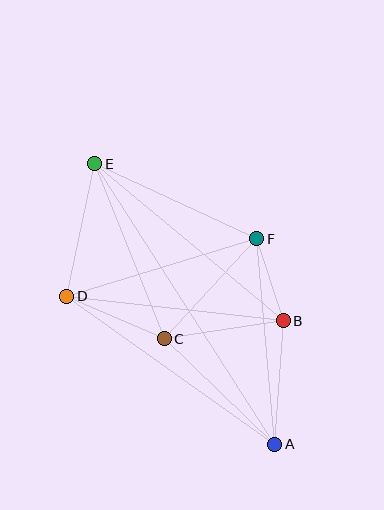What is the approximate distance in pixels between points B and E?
The distance between B and E is approximately 246 pixels.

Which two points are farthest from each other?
Points A and E are farthest from each other.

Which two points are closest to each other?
Points B and F are closest to each other.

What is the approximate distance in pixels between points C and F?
The distance between C and F is approximately 136 pixels.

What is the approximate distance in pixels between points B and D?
The distance between B and D is approximately 218 pixels.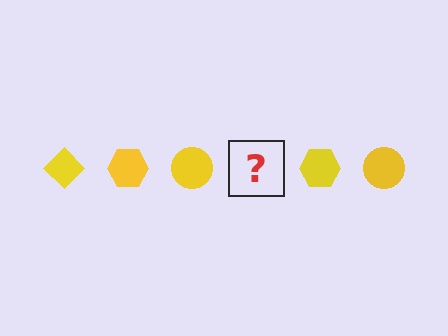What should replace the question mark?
The question mark should be replaced with a yellow diamond.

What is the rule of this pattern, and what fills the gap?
The rule is that the pattern cycles through diamond, hexagon, circle shapes in yellow. The gap should be filled with a yellow diamond.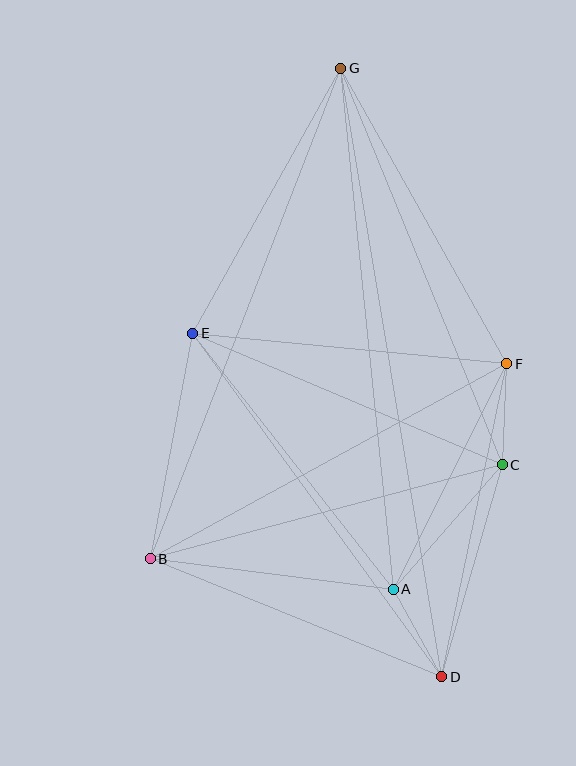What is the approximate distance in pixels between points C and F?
The distance between C and F is approximately 101 pixels.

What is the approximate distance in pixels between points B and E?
The distance between B and E is approximately 229 pixels.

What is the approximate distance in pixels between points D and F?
The distance between D and F is approximately 320 pixels.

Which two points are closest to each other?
Points A and D are closest to each other.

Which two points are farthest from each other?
Points D and G are farthest from each other.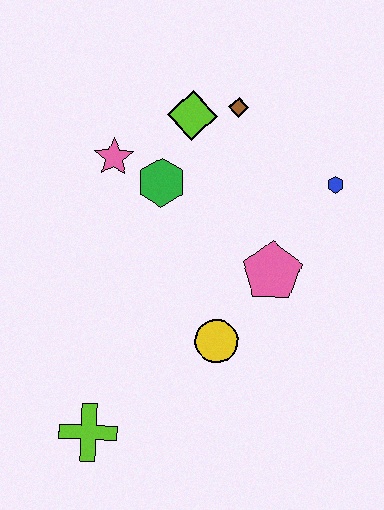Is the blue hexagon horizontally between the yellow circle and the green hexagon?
No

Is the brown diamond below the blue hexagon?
No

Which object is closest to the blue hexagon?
The pink pentagon is closest to the blue hexagon.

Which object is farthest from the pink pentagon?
The lime cross is farthest from the pink pentagon.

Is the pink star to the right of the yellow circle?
No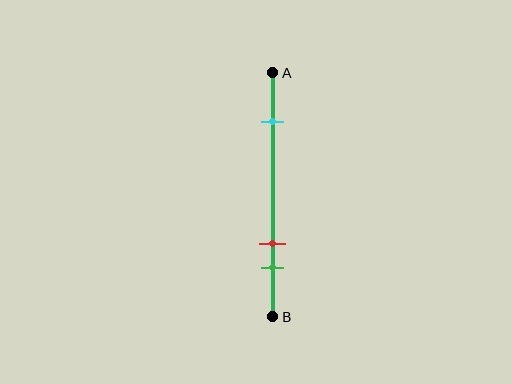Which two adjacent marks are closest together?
The red and green marks are the closest adjacent pair.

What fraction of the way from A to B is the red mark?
The red mark is approximately 70% (0.7) of the way from A to B.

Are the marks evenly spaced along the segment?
No, the marks are not evenly spaced.